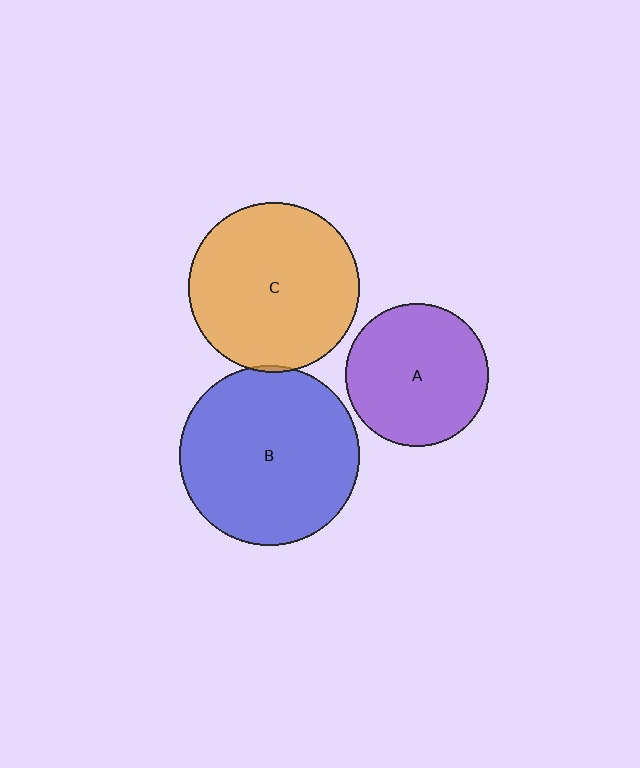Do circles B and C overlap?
Yes.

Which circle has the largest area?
Circle B (blue).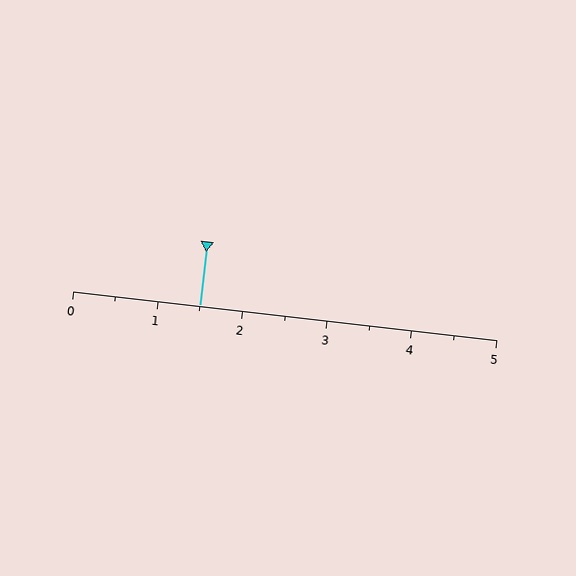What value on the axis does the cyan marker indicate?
The marker indicates approximately 1.5.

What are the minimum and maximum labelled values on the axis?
The axis runs from 0 to 5.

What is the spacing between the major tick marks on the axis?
The major ticks are spaced 1 apart.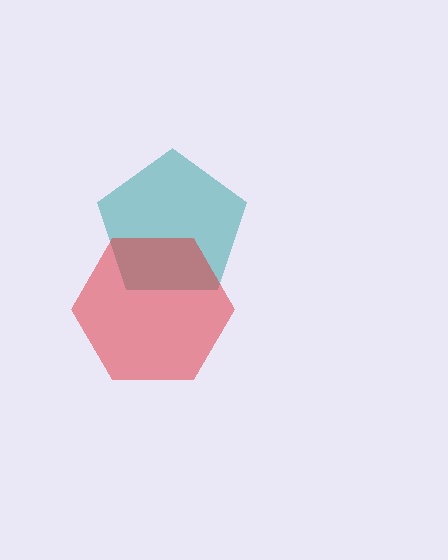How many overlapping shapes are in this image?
There are 2 overlapping shapes in the image.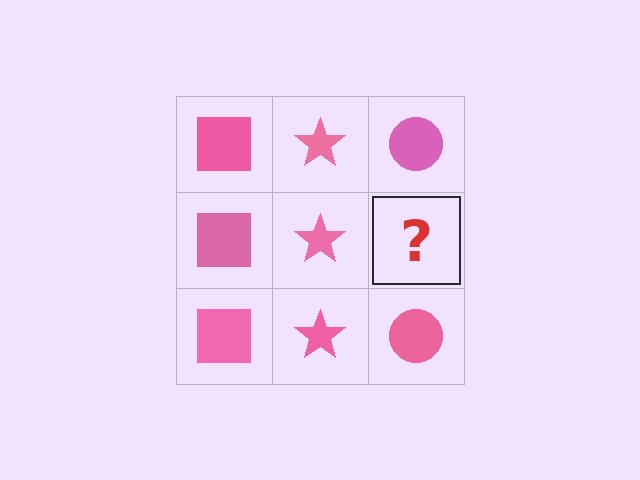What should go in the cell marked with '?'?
The missing cell should contain a pink circle.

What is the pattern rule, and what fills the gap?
The rule is that each column has a consistent shape. The gap should be filled with a pink circle.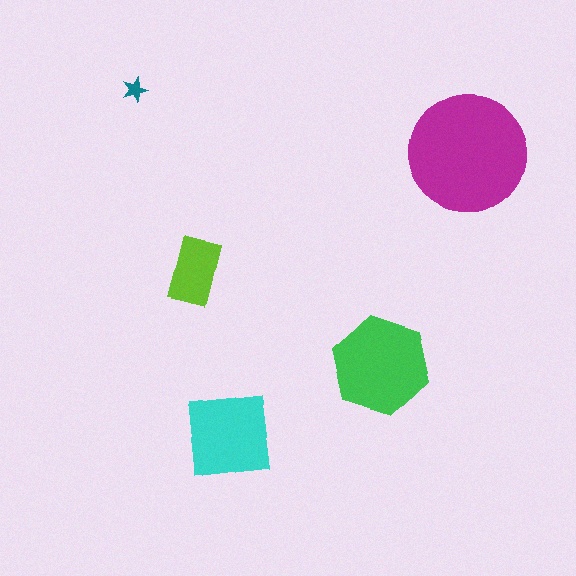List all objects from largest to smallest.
The magenta circle, the green hexagon, the cyan square, the lime rectangle, the teal star.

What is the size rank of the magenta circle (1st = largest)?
1st.